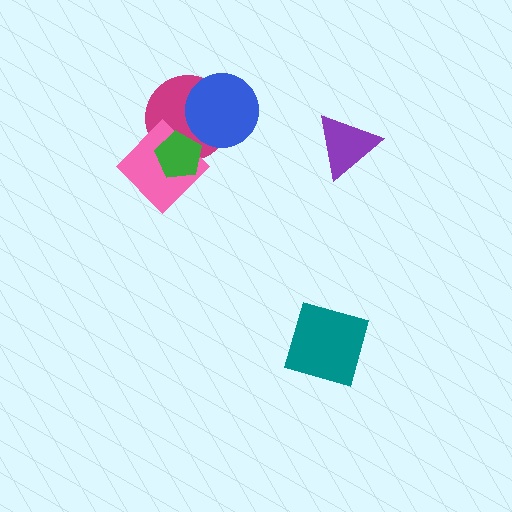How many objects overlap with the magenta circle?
3 objects overlap with the magenta circle.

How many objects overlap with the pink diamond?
2 objects overlap with the pink diamond.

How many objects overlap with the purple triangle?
0 objects overlap with the purple triangle.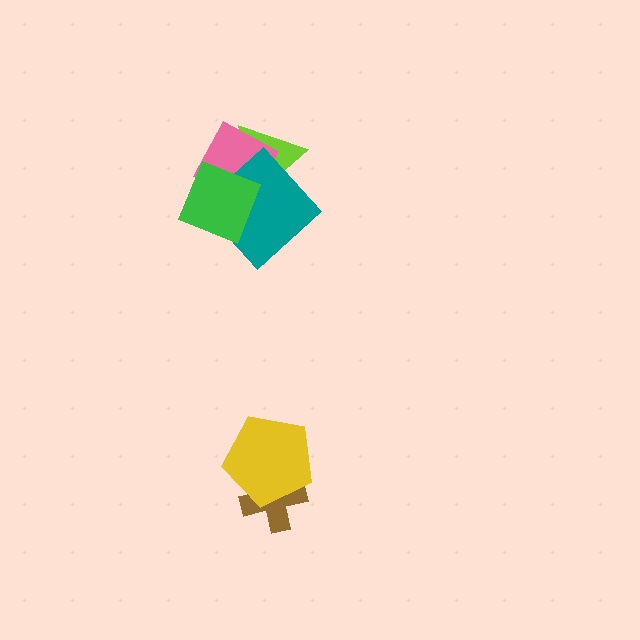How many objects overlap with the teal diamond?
3 objects overlap with the teal diamond.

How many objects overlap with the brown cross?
1 object overlaps with the brown cross.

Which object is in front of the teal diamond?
The green diamond is in front of the teal diamond.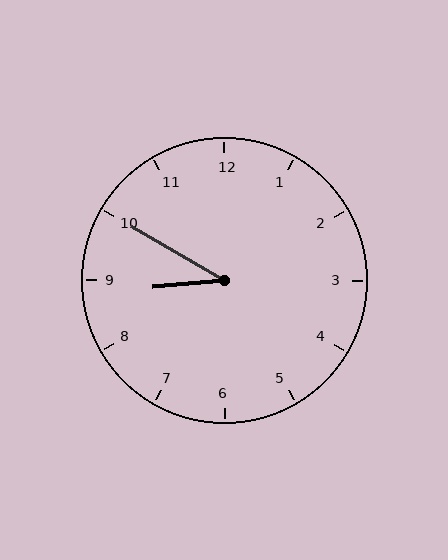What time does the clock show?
8:50.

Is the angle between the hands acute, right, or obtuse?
It is acute.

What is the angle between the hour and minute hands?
Approximately 35 degrees.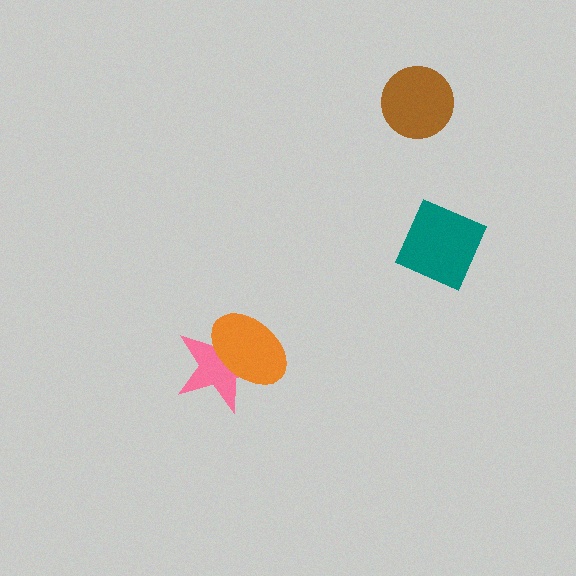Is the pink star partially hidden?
Yes, it is partially covered by another shape.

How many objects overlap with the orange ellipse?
1 object overlaps with the orange ellipse.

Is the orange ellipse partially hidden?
No, no other shape covers it.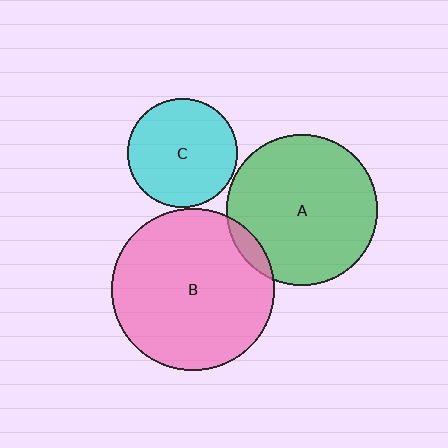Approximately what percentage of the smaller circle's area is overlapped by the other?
Approximately 5%.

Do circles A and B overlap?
Yes.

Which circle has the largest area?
Circle B (pink).